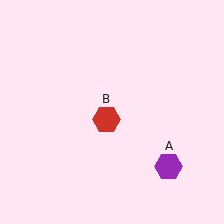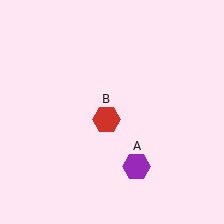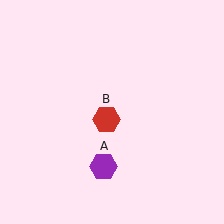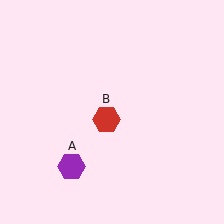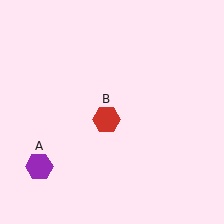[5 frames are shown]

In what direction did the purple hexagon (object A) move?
The purple hexagon (object A) moved left.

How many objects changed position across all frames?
1 object changed position: purple hexagon (object A).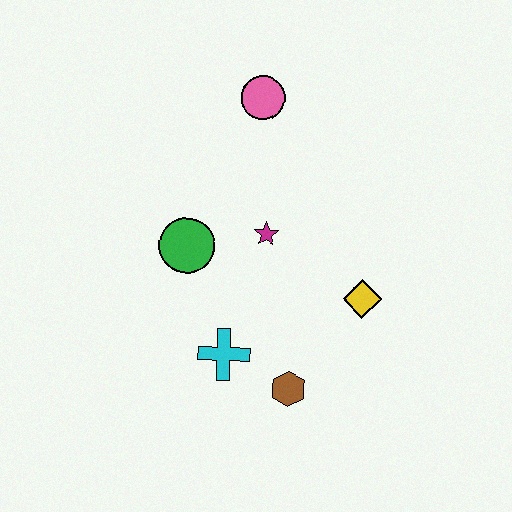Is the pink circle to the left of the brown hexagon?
Yes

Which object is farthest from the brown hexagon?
The pink circle is farthest from the brown hexagon.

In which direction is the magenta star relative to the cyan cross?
The magenta star is above the cyan cross.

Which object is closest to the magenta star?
The green circle is closest to the magenta star.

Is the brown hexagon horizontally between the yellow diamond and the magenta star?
Yes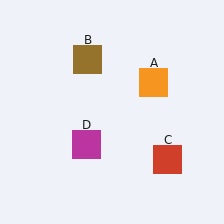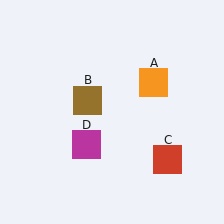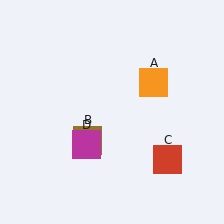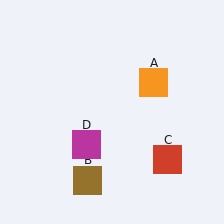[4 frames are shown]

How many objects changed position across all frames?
1 object changed position: brown square (object B).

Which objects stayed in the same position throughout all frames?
Orange square (object A) and red square (object C) and magenta square (object D) remained stationary.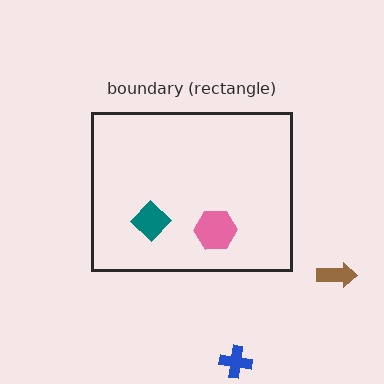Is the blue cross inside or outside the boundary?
Outside.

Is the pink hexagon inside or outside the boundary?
Inside.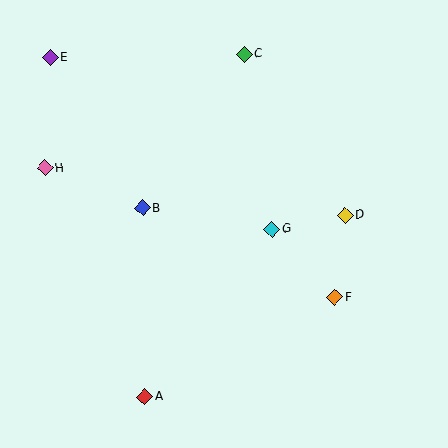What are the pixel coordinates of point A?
Point A is at (144, 397).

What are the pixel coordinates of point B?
Point B is at (143, 208).